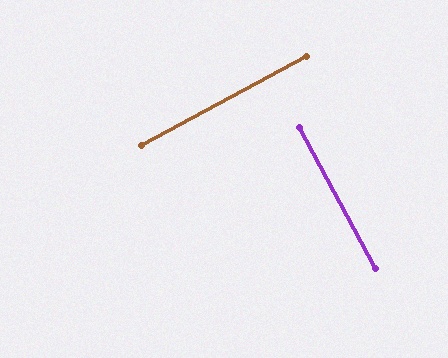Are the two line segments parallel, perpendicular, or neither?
Perpendicular — they meet at approximately 90°.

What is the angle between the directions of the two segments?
Approximately 90 degrees.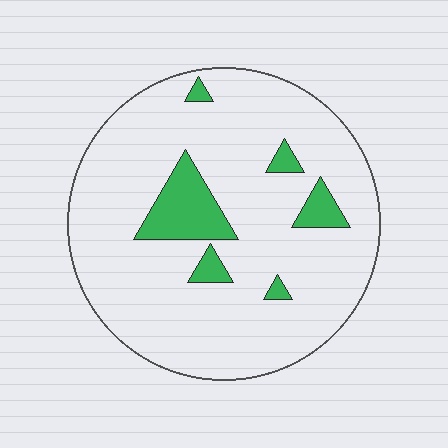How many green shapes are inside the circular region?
6.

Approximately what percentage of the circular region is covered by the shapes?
Approximately 10%.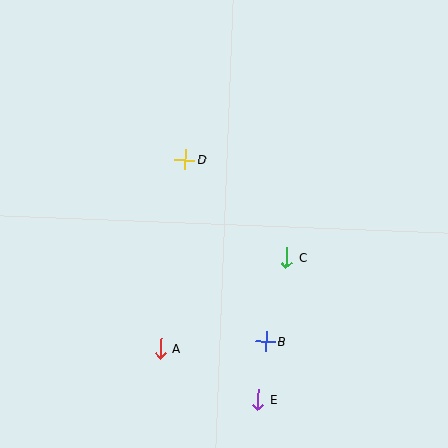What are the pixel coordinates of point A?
Point A is at (160, 348).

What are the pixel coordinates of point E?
Point E is at (258, 400).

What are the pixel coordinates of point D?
Point D is at (185, 160).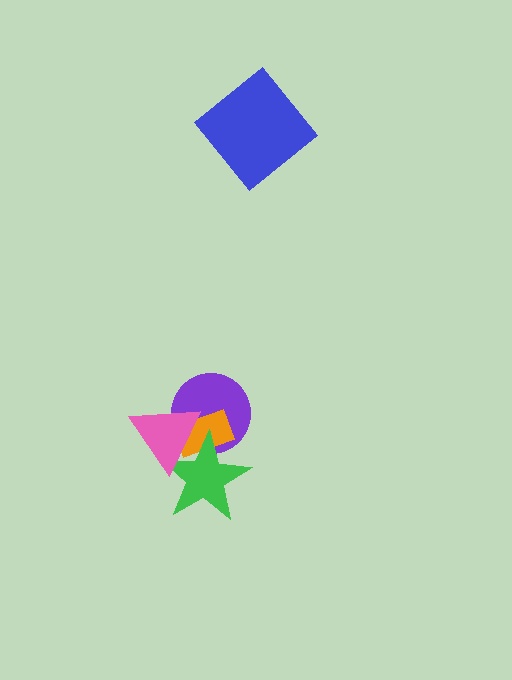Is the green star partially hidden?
Yes, it is partially covered by another shape.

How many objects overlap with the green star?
3 objects overlap with the green star.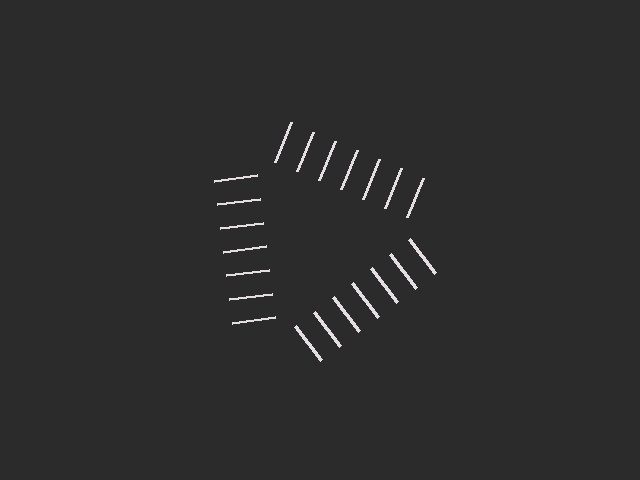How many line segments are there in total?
21 — 7 along each of the 3 edges.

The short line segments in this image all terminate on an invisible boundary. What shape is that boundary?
An illusory triangle — the line segments terminate on its edges but no continuous stroke is drawn.